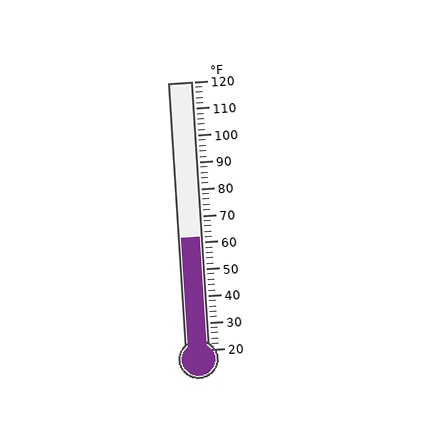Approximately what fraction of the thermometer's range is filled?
The thermometer is filled to approximately 40% of its range.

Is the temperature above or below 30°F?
The temperature is above 30°F.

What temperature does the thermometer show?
The thermometer shows approximately 62°F.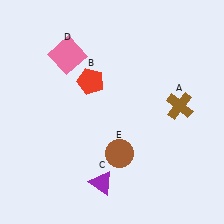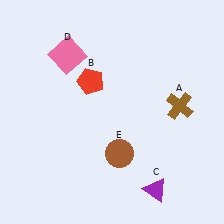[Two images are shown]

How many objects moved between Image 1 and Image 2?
1 object moved between the two images.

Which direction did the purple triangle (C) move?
The purple triangle (C) moved right.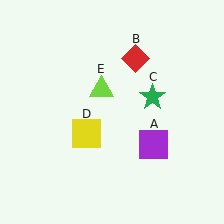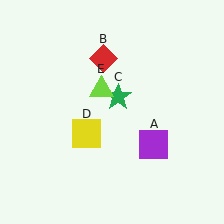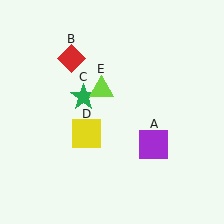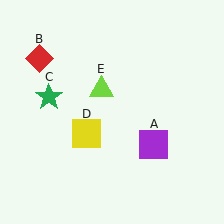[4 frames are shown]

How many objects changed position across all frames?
2 objects changed position: red diamond (object B), green star (object C).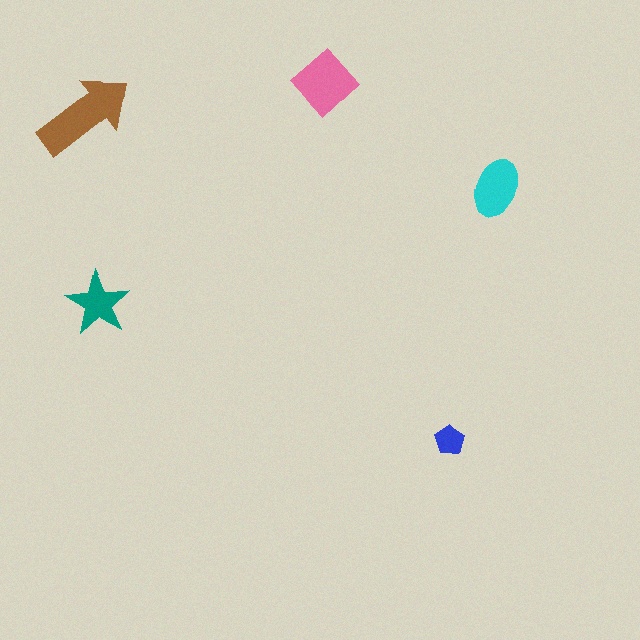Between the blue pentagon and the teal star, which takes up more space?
The teal star.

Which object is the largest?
The brown arrow.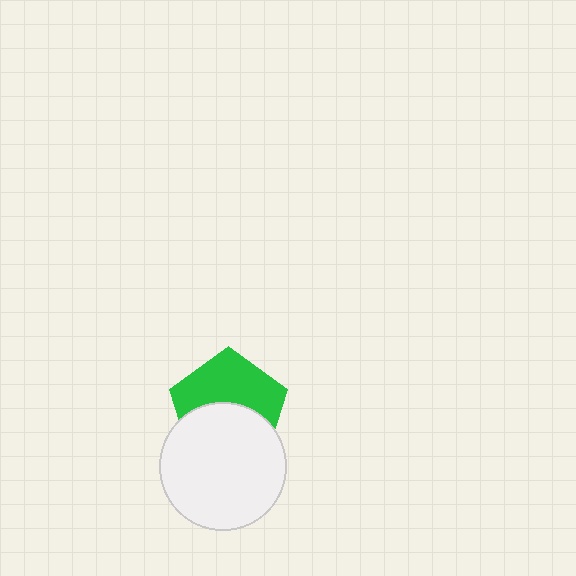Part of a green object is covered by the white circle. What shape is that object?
It is a pentagon.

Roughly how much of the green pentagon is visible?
About half of it is visible (roughly 52%).